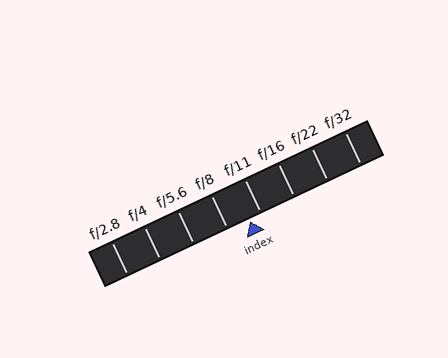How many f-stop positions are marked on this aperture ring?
There are 8 f-stop positions marked.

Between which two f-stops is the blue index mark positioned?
The index mark is between f/8 and f/11.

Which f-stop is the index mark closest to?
The index mark is closest to f/11.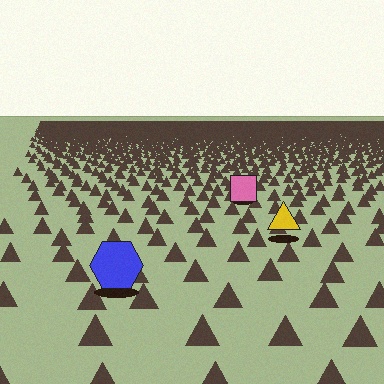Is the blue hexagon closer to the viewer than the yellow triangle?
Yes. The blue hexagon is closer — you can tell from the texture gradient: the ground texture is coarser near it.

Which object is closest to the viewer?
The blue hexagon is closest. The texture marks near it are larger and more spread out.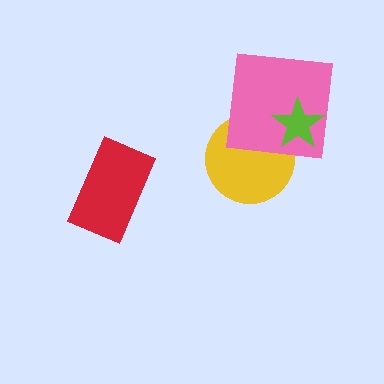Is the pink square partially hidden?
Yes, it is partially covered by another shape.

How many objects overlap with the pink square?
2 objects overlap with the pink square.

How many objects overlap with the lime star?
2 objects overlap with the lime star.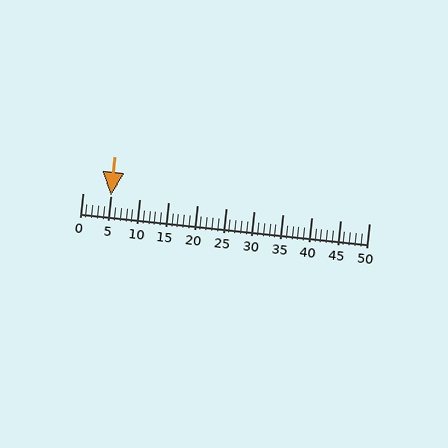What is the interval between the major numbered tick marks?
The major tick marks are spaced 5 units apart.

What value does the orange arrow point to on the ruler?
The orange arrow points to approximately 5.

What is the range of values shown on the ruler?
The ruler shows values from 0 to 50.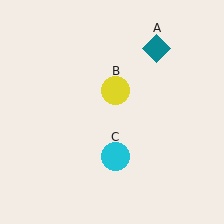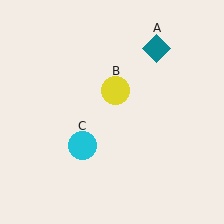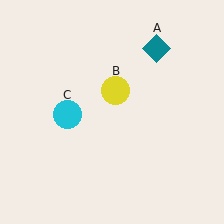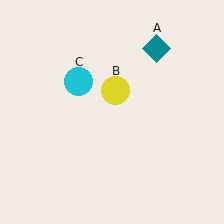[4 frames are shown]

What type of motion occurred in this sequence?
The cyan circle (object C) rotated clockwise around the center of the scene.